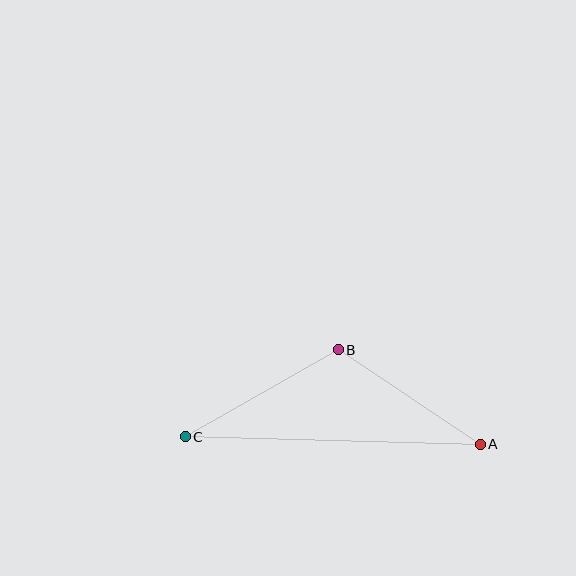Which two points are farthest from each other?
Points A and C are farthest from each other.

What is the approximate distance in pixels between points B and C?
The distance between B and C is approximately 176 pixels.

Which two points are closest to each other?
Points A and B are closest to each other.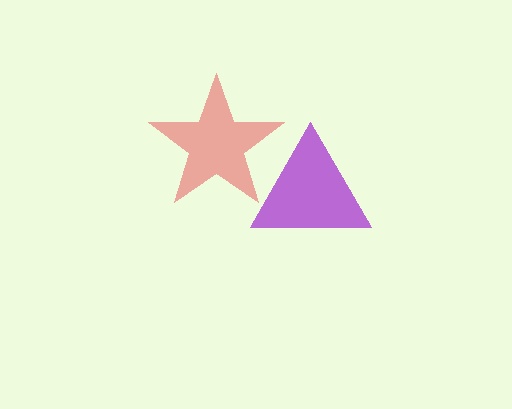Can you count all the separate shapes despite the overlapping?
Yes, there are 2 separate shapes.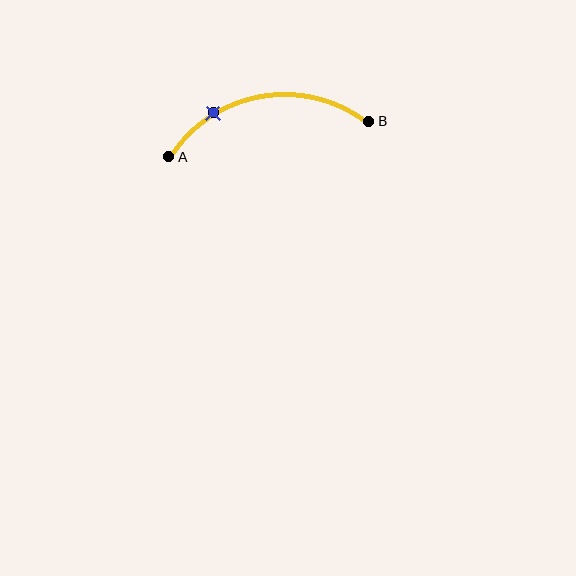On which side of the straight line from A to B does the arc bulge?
The arc bulges above the straight line connecting A and B.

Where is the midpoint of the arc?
The arc midpoint is the point on the curve farthest from the straight line joining A and B. It sits above that line.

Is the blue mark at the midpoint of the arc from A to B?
No. The blue mark lies on the arc but is closer to endpoint A. The arc midpoint would be at the point on the curve equidistant along the arc from both A and B.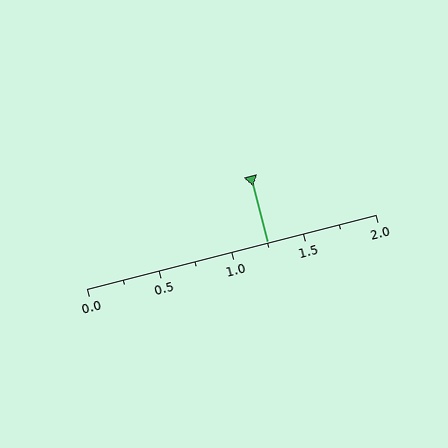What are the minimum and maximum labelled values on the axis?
The axis runs from 0.0 to 2.0.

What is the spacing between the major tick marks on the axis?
The major ticks are spaced 0.5 apart.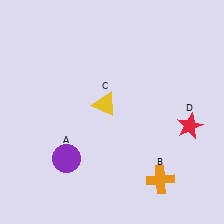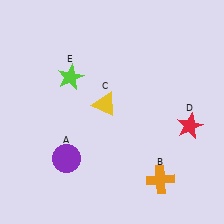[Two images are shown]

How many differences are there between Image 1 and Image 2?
There is 1 difference between the two images.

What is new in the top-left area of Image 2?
A lime star (E) was added in the top-left area of Image 2.